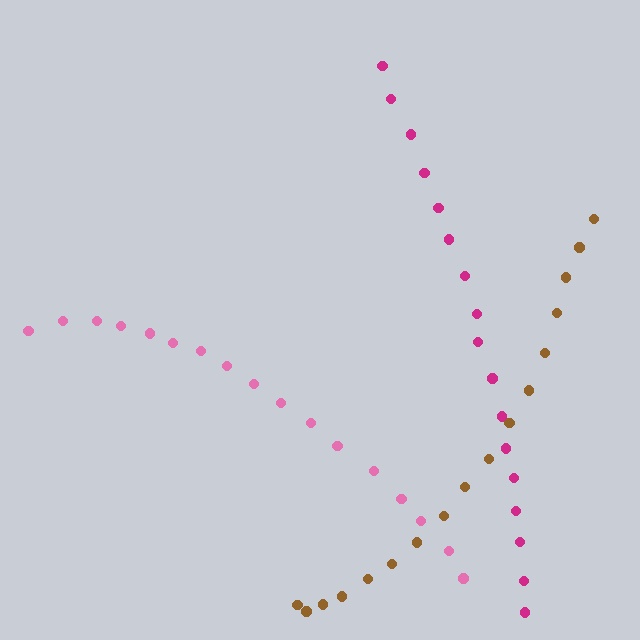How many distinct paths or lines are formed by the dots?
There are 3 distinct paths.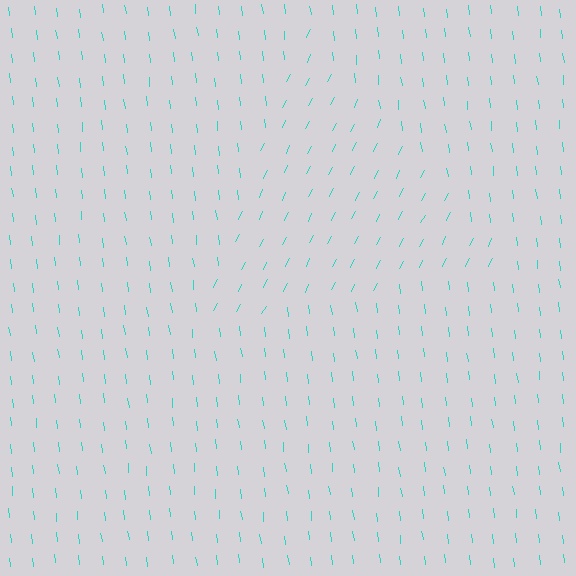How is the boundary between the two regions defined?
The boundary is defined purely by a change in line orientation (approximately 33 degrees difference). All lines are the same color and thickness.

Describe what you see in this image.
The image is filled with small cyan line segments. A triangle region in the image has lines oriented differently from the surrounding lines, creating a visible texture boundary.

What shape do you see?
I see a triangle.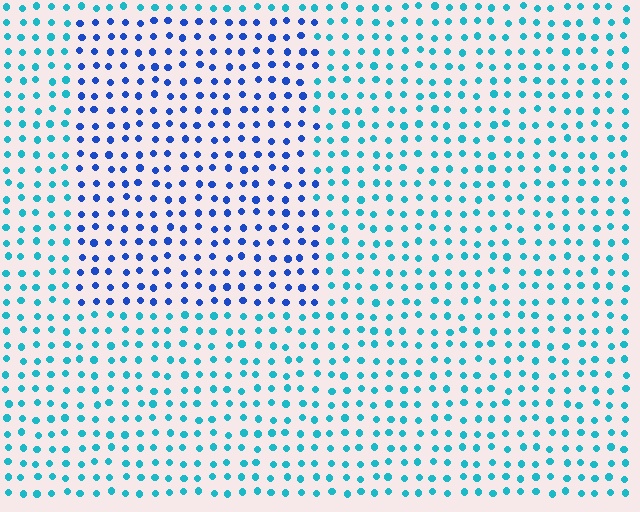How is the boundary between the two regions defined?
The boundary is defined purely by a slight shift in hue (about 39 degrees). Spacing, size, and orientation are identical on both sides.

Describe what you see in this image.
The image is filled with small cyan elements in a uniform arrangement. A rectangle-shaped region is visible where the elements are tinted to a slightly different hue, forming a subtle color boundary.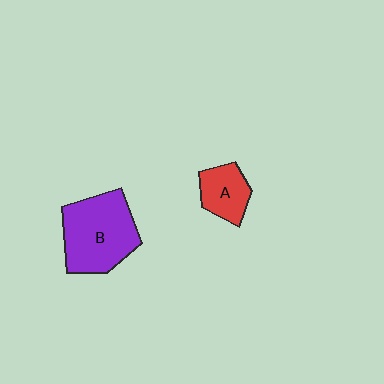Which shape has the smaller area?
Shape A (red).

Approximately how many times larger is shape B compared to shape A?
Approximately 2.1 times.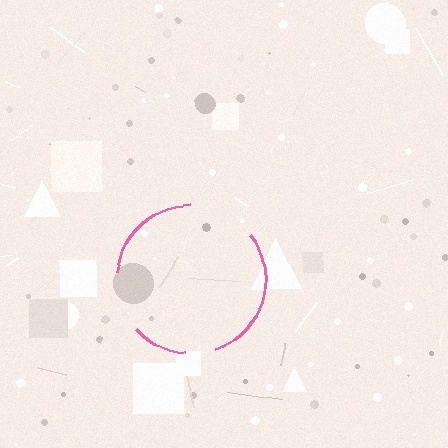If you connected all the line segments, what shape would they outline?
They would outline a circle.